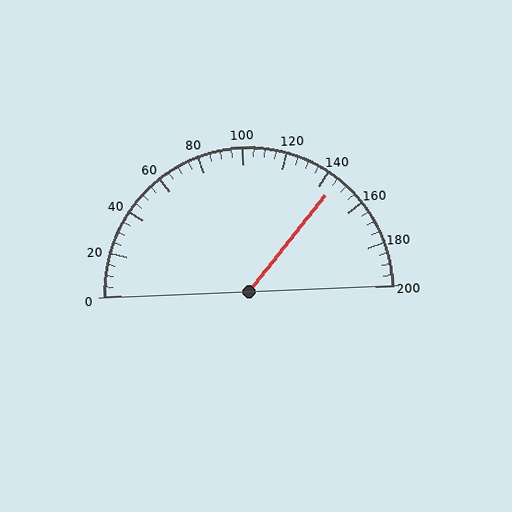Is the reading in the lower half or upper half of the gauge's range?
The reading is in the upper half of the range (0 to 200).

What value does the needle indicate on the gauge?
The needle indicates approximately 145.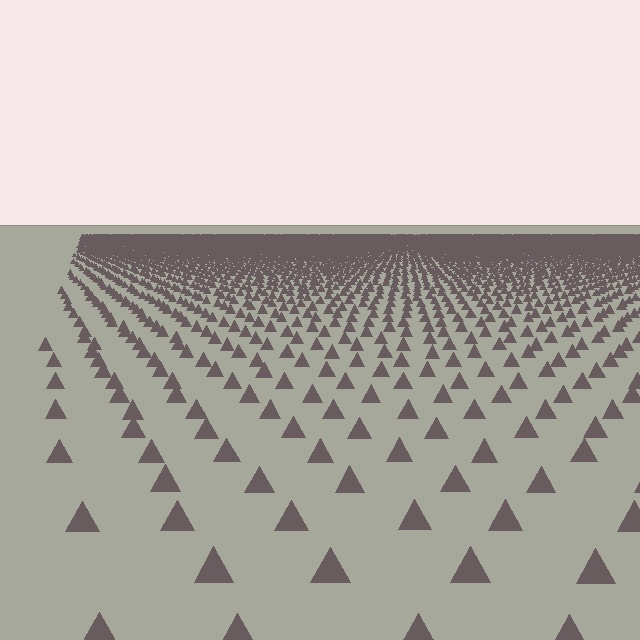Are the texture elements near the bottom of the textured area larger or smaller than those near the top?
Larger. Near the bottom, elements are closer to the viewer and appear at a bigger on-screen size.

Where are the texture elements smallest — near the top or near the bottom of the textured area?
Near the top.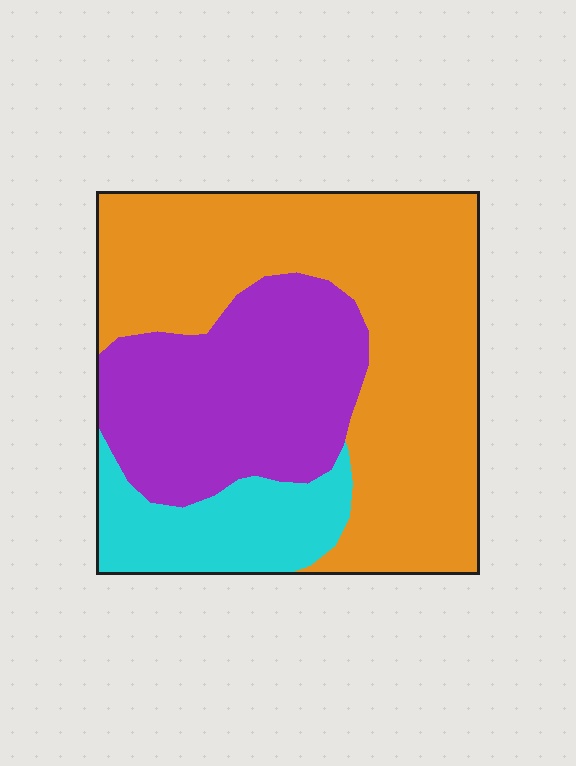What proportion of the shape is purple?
Purple covers roughly 30% of the shape.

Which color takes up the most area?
Orange, at roughly 55%.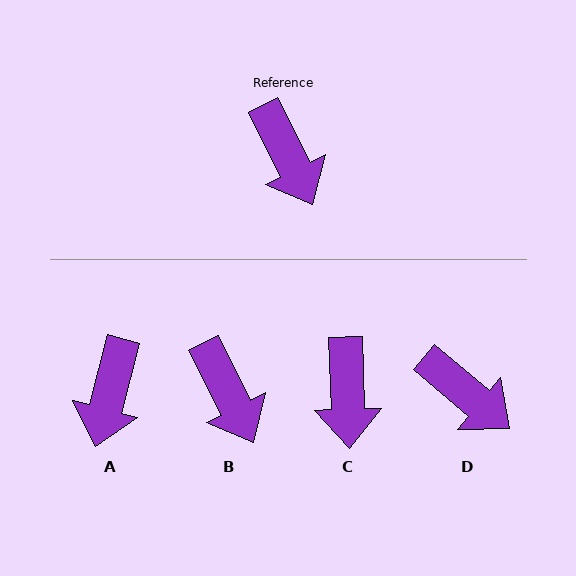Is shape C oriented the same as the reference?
No, it is off by about 25 degrees.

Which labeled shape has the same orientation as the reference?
B.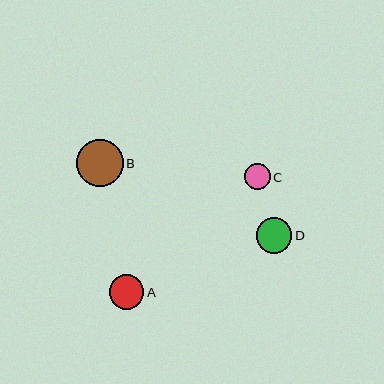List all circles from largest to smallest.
From largest to smallest: B, D, A, C.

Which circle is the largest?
Circle B is the largest with a size of approximately 47 pixels.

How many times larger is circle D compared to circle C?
Circle D is approximately 1.4 times the size of circle C.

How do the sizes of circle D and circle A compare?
Circle D and circle A are approximately the same size.